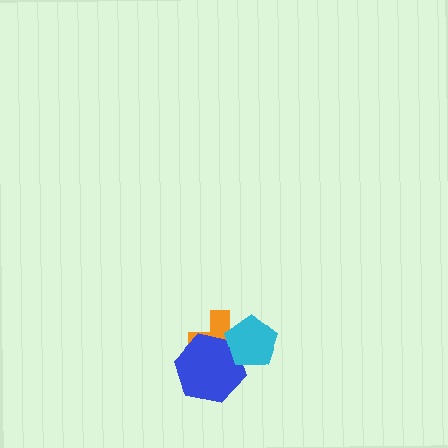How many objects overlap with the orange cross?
2 objects overlap with the orange cross.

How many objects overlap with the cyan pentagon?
2 objects overlap with the cyan pentagon.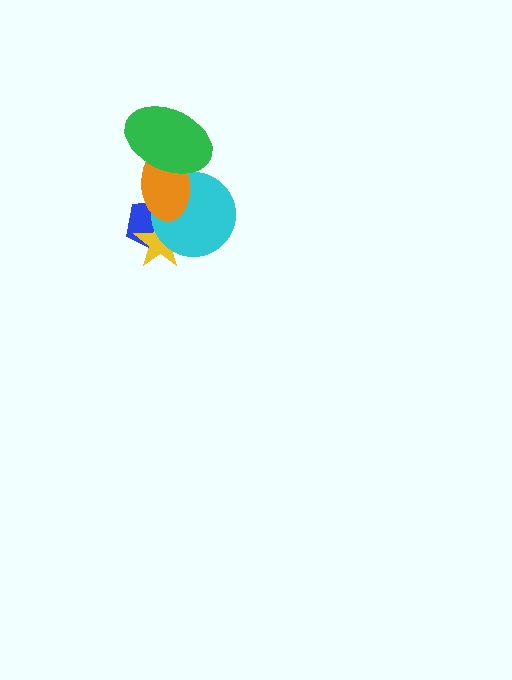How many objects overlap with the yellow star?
3 objects overlap with the yellow star.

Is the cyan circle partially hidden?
Yes, it is partially covered by another shape.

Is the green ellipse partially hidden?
No, no other shape covers it.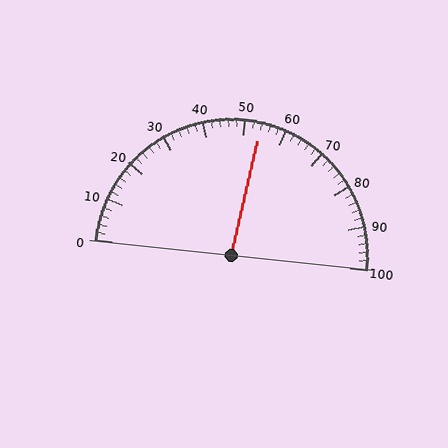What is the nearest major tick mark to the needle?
The nearest major tick mark is 50.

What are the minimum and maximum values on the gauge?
The gauge ranges from 0 to 100.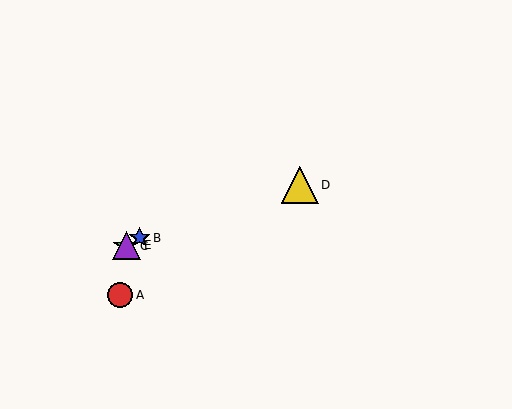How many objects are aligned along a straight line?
3 objects (B, C, E) are aligned along a straight line.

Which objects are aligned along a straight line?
Objects B, C, E are aligned along a straight line.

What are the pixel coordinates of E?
Object E is at (126, 245).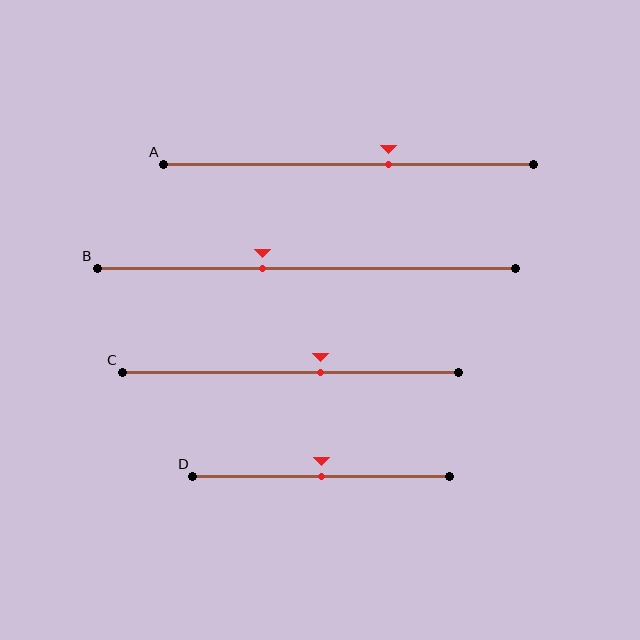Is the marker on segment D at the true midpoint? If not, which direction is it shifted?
Yes, the marker on segment D is at the true midpoint.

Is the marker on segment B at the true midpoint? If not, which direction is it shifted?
No, the marker on segment B is shifted to the left by about 10% of the segment length.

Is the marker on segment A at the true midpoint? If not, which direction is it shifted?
No, the marker on segment A is shifted to the right by about 11% of the segment length.